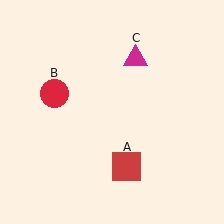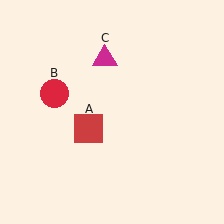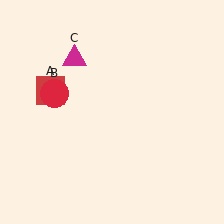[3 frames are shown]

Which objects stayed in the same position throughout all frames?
Red circle (object B) remained stationary.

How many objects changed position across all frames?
2 objects changed position: red square (object A), magenta triangle (object C).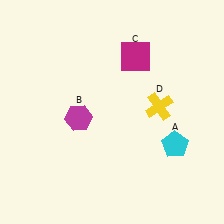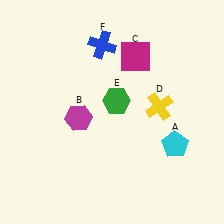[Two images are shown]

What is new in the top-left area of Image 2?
A blue cross (F) was added in the top-left area of Image 2.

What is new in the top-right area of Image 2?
A green hexagon (E) was added in the top-right area of Image 2.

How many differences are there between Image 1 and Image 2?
There are 2 differences between the two images.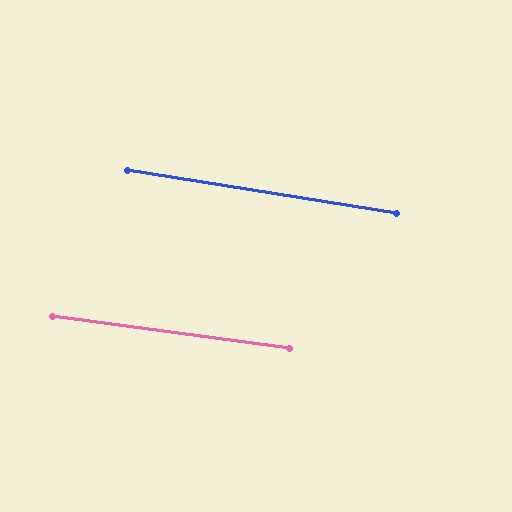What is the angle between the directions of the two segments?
Approximately 1 degree.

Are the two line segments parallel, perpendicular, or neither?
Parallel — their directions differ by only 1.3°.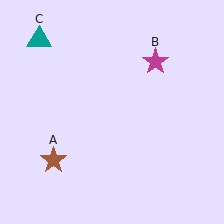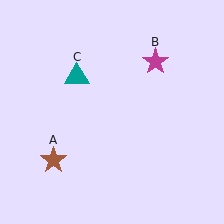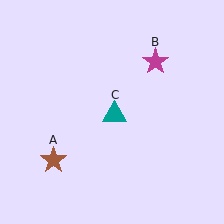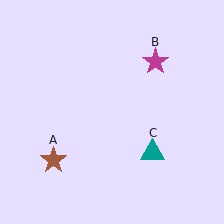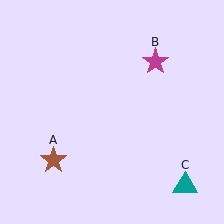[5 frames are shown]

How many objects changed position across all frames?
1 object changed position: teal triangle (object C).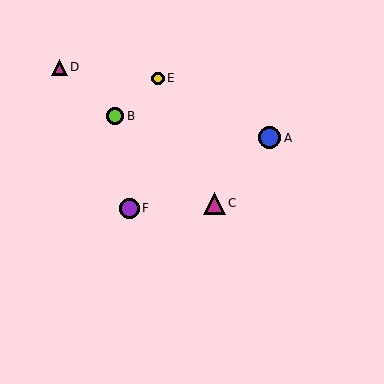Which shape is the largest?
The blue circle (labeled A) is the largest.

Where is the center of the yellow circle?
The center of the yellow circle is at (158, 78).